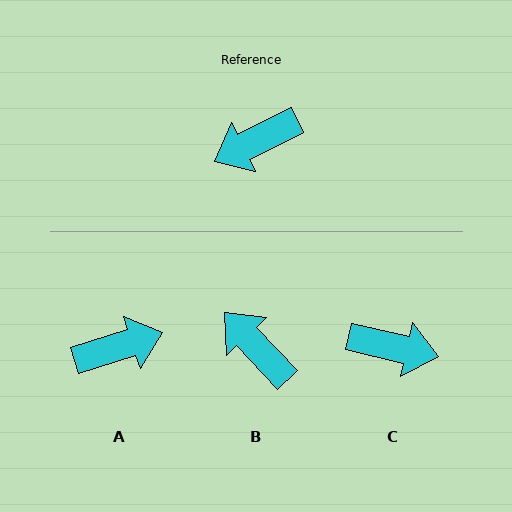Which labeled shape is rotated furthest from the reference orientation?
A, about 171 degrees away.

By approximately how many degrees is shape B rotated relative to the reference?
Approximately 73 degrees clockwise.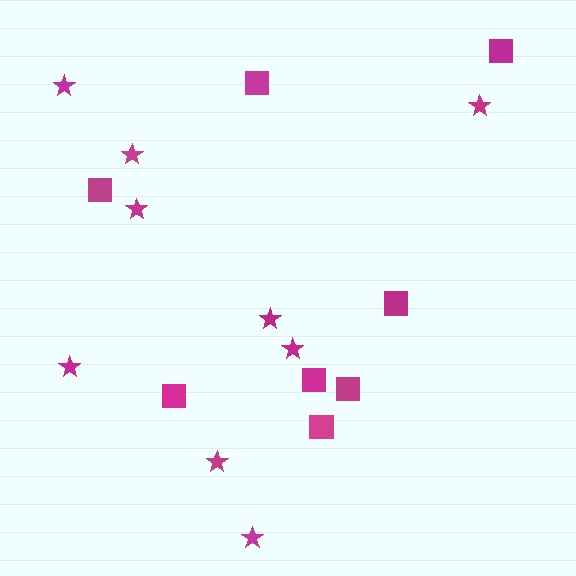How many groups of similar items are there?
There are 2 groups: one group of stars (9) and one group of squares (8).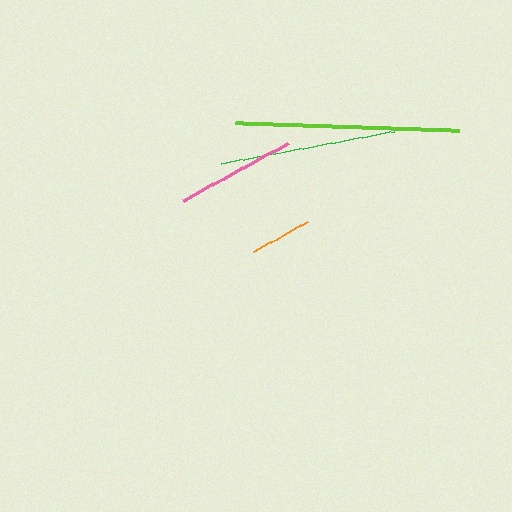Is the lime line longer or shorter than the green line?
The lime line is longer than the green line.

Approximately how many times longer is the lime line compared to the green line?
The lime line is approximately 1.3 times the length of the green line.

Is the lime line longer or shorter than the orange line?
The lime line is longer than the orange line.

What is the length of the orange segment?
The orange segment is approximately 62 pixels long.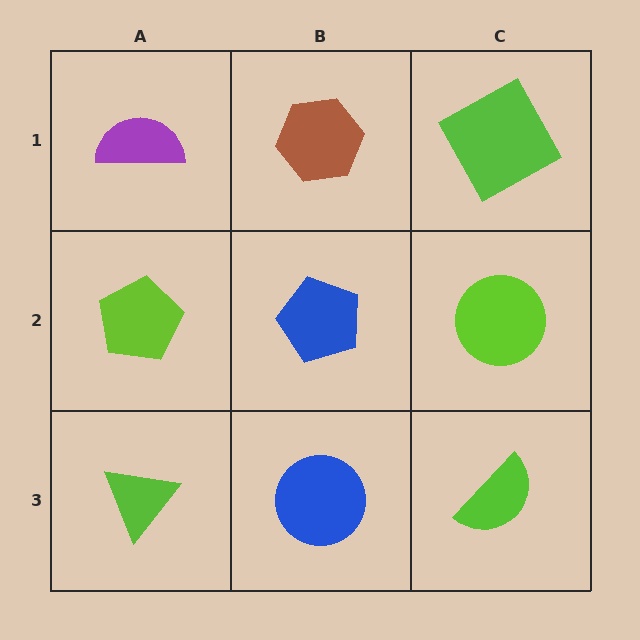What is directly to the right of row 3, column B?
A lime semicircle.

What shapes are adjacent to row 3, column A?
A lime pentagon (row 2, column A), a blue circle (row 3, column B).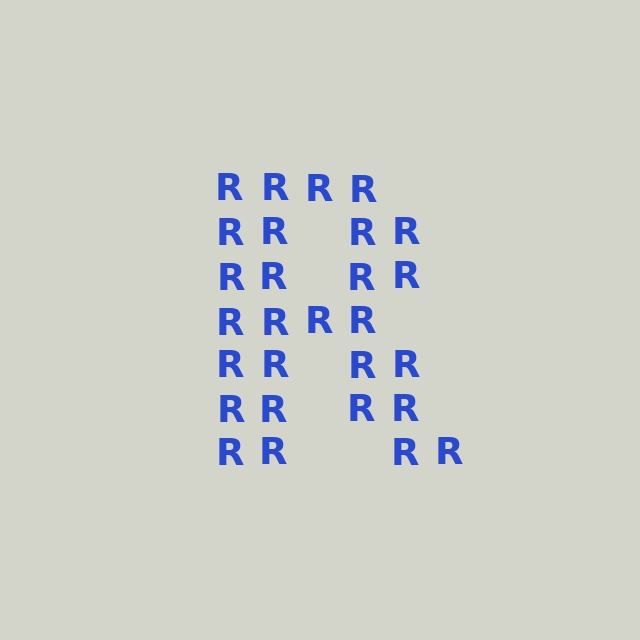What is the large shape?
The large shape is the letter R.